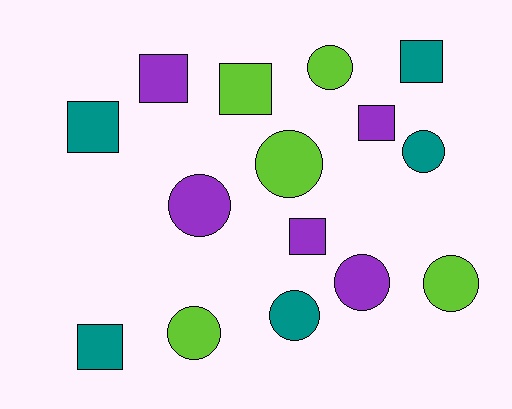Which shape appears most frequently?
Circle, with 8 objects.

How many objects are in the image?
There are 15 objects.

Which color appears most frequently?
Teal, with 5 objects.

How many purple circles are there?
There are 2 purple circles.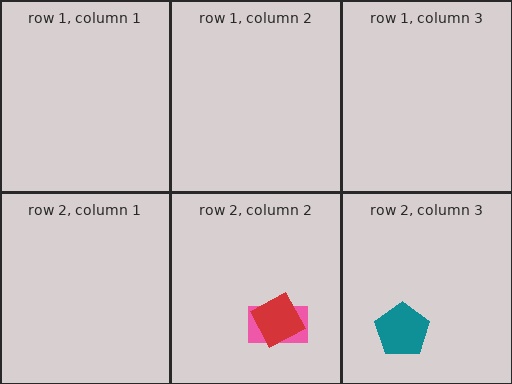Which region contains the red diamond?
The row 2, column 2 region.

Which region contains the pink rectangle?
The row 2, column 2 region.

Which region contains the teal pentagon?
The row 2, column 3 region.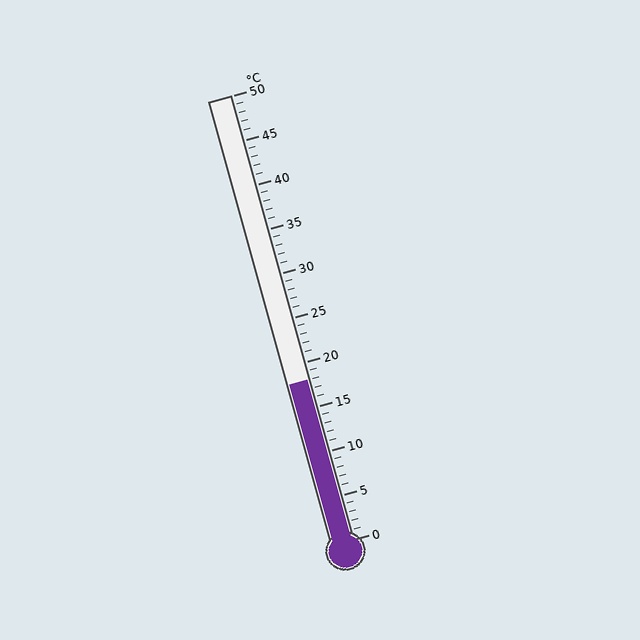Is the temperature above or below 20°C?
The temperature is below 20°C.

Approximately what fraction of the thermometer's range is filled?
The thermometer is filled to approximately 35% of its range.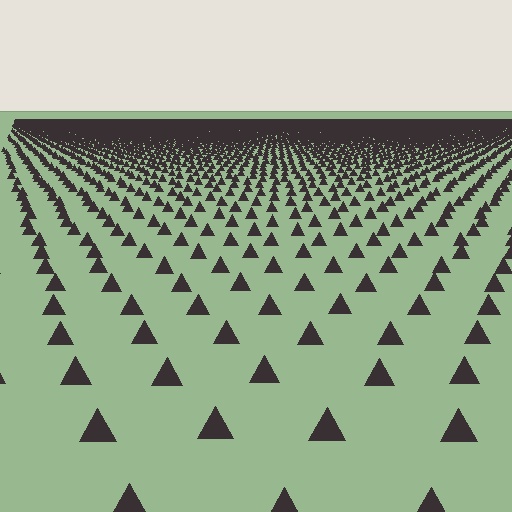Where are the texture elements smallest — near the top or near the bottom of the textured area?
Near the top.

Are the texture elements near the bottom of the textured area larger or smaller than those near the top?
Larger. Near the bottom, elements are closer to the viewer and appear at a bigger on-screen size.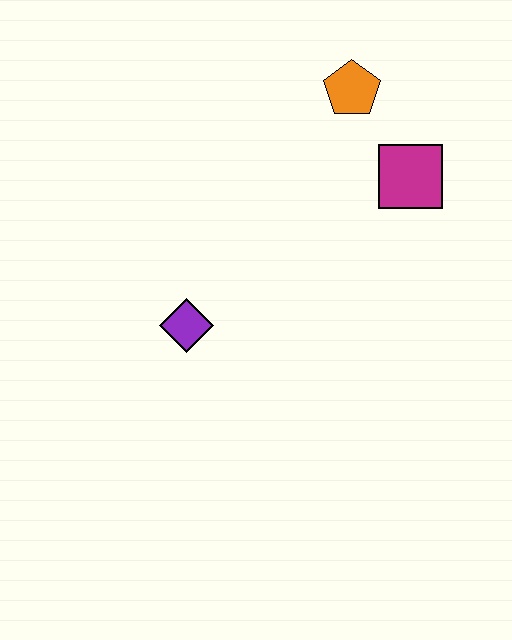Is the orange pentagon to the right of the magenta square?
No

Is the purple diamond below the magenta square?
Yes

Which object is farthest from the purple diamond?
The orange pentagon is farthest from the purple diamond.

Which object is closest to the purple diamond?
The magenta square is closest to the purple diamond.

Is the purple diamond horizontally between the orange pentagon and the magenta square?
No